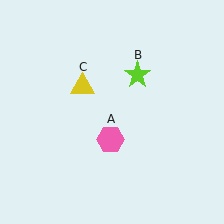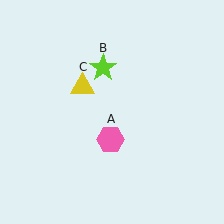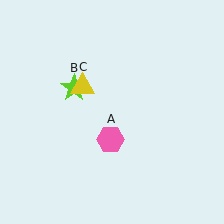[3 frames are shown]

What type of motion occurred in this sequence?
The lime star (object B) rotated counterclockwise around the center of the scene.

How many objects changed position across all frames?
1 object changed position: lime star (object B).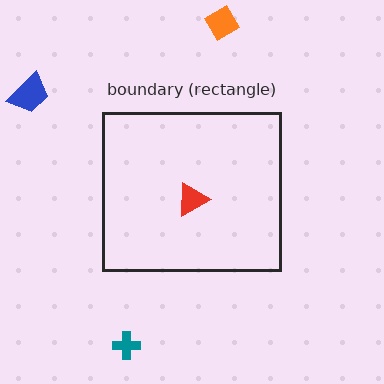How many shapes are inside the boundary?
1 inside, 3 outside.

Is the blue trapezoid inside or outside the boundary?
Outside.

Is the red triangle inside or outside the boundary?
Inside.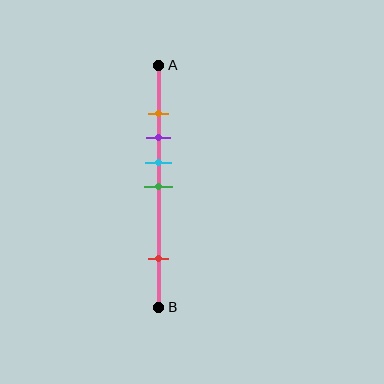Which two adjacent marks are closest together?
The orange and purple marks are the closest adjacent pair.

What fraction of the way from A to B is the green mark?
The green mark is approximately 50% (0.5) of the way from A to B.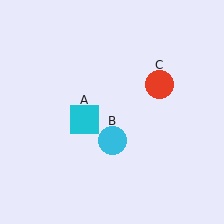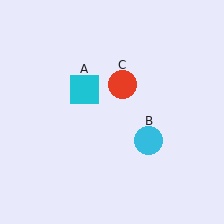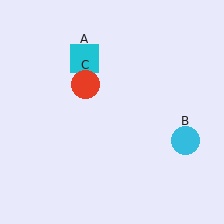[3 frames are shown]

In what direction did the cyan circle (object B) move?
The cyan circle (object B) moved right.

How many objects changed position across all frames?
3 objects changed position: cyan square (object A), cyan circle (object B), red circle (object C).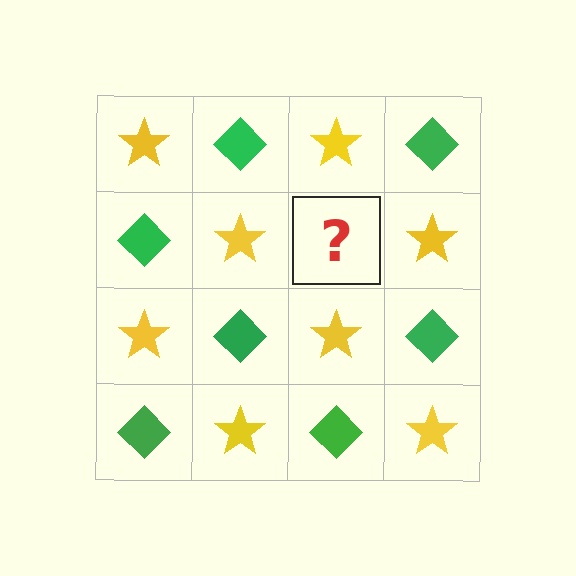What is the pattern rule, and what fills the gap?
The rule is that it alternates yellow star and green diamond in a checkerboard pattern. The gap should be filled with a green diamond.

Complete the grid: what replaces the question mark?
The question mark should be replaced with a green diamond.